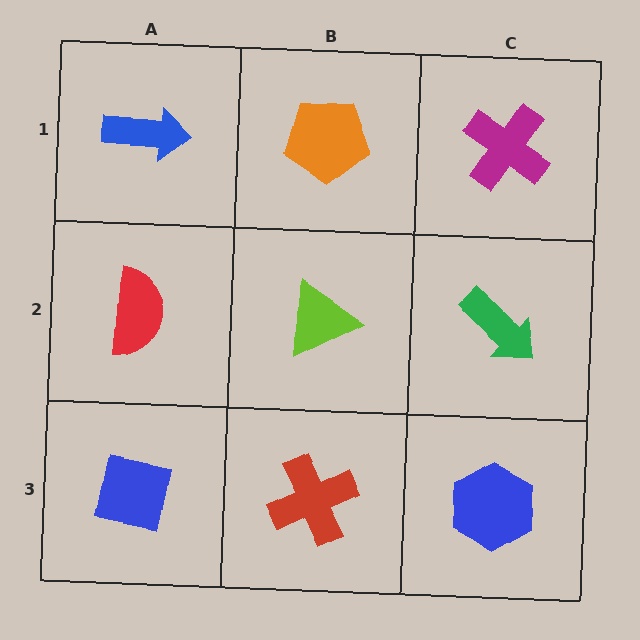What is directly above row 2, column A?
A blue arrow.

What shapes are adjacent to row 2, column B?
An orange pentagon (row 1, column B), a red cross (row 3, column B), a red semicircle (row 2, column A), a green arrow (row 2, column C).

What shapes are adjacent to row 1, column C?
A green arrow (row 2, column C), an orange pentagon (row 1, column B).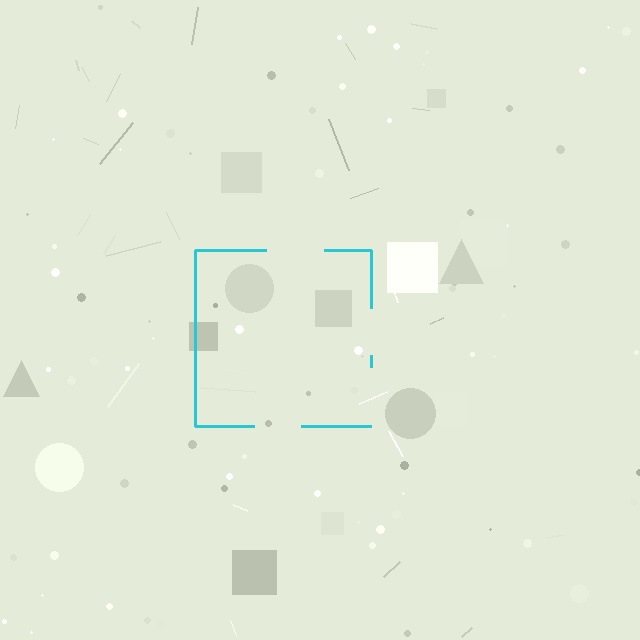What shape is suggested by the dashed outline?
The dashed outline suggests a square.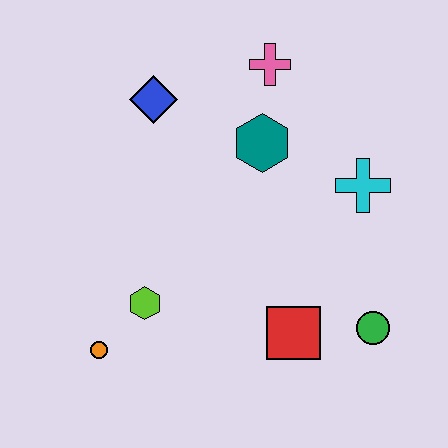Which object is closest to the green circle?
The red square is closest to the green circle.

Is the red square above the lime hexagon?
No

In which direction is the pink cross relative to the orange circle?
The pink cross is above the orange circle.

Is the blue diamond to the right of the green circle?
No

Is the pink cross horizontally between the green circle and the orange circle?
Yes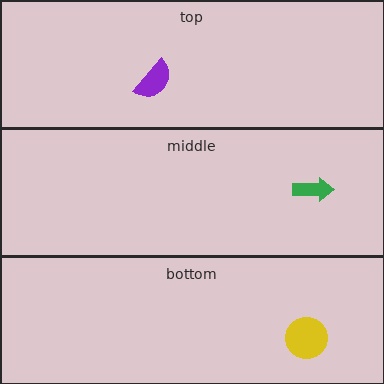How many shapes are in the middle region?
1.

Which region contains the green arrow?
The middle region.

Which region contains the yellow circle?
The bottom region.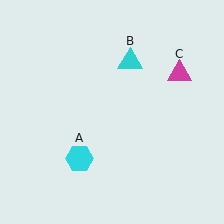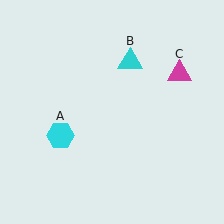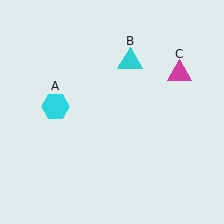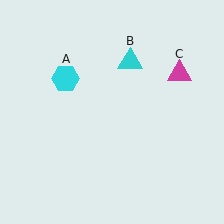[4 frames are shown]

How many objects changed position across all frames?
1 object changed position: cyan hexagon (object A).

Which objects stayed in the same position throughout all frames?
Cyan triangle (object B) and magenta triangle (object C) remained stationary.